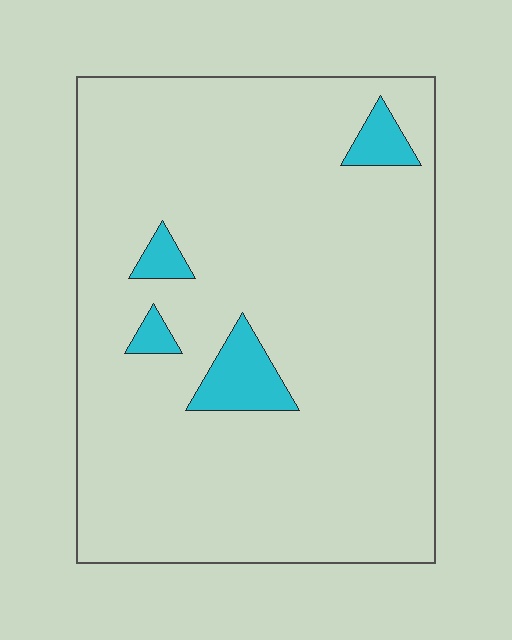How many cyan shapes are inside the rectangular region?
4.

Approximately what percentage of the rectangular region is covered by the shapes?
Approximately 5%.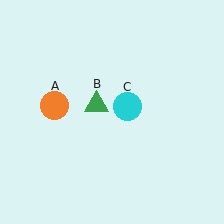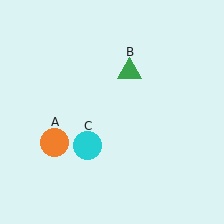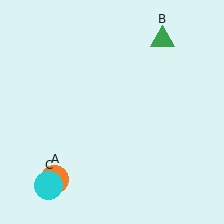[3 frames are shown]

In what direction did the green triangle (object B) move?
The green triangle (object B) moved up and to the right.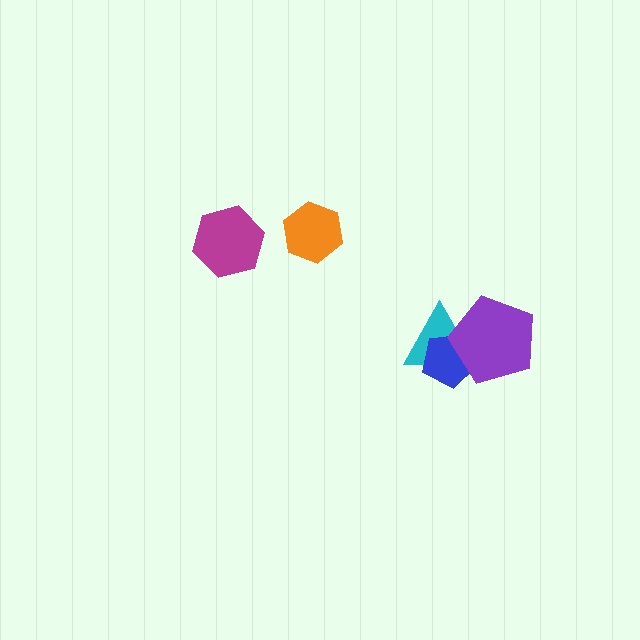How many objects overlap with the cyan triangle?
2 objects overlap with the cyan triangle.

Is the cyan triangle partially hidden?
Yes, it is partially covered by another shape.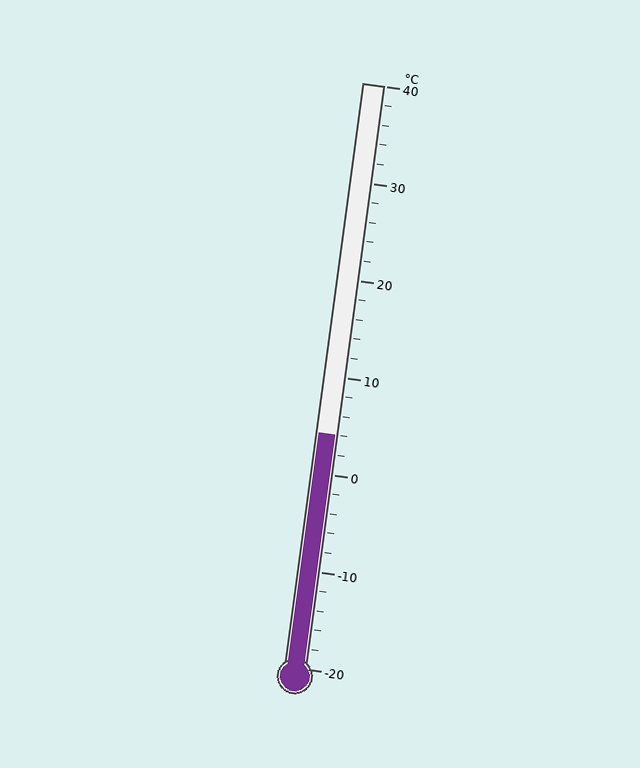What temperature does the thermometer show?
The thermometer shows approximately 4°C.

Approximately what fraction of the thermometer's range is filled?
The thermometer is filled to approximately 40% of its range.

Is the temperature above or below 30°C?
The temperature is below 30°C.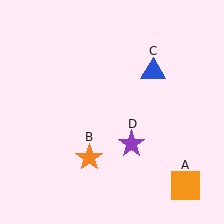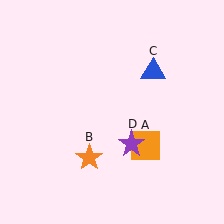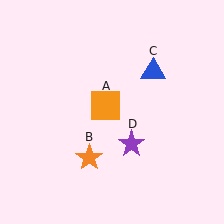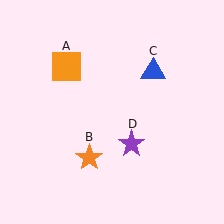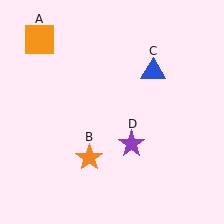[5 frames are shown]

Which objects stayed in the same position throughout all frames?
Orange star (object B) and blue triangle (object C) and purple star (object D) remained stationary.